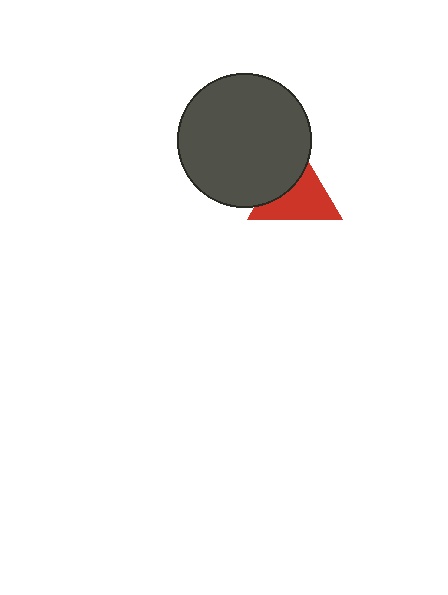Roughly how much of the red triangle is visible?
About half of it is visible (roughly 63%).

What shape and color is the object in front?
The object in front is a dark gray circle.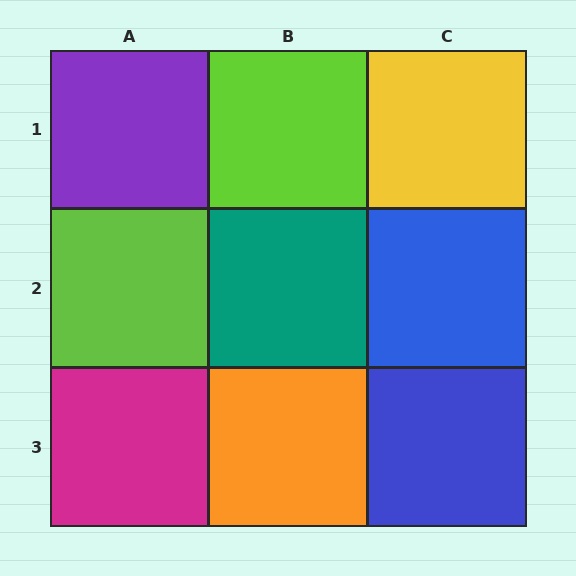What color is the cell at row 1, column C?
Yellow.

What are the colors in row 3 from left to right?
Magenta, orange, blue.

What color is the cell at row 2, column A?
Lime.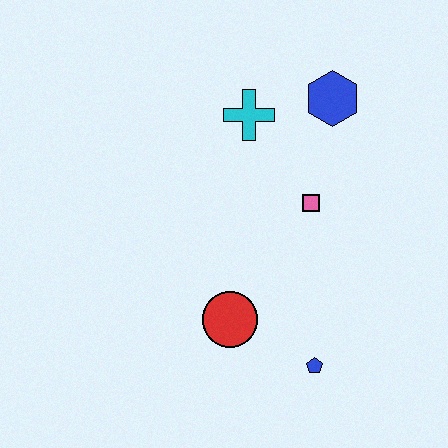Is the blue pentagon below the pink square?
Yes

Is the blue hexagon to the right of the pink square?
Yes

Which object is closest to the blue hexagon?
The cyan cross is closest to the blue hexagon.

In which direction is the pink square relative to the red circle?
The pink square is above the red circle.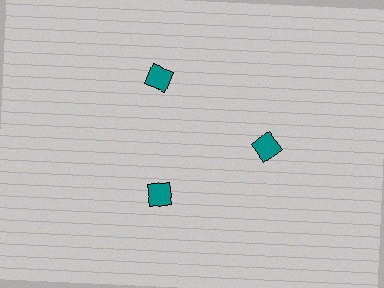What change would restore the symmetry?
The symmetry would be restored by moving it outward, back onto the ring so that all 3 squares sit at equal angles and equal distance from the center.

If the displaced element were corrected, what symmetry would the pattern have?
It would have 3-fold rotational symmetry — the pattern would map onto itself every 120 degrees.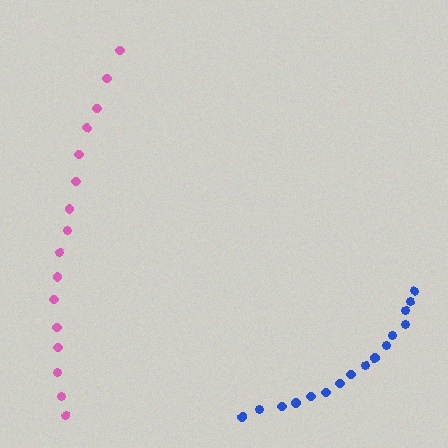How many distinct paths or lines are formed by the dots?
There are 2 distinct paths.